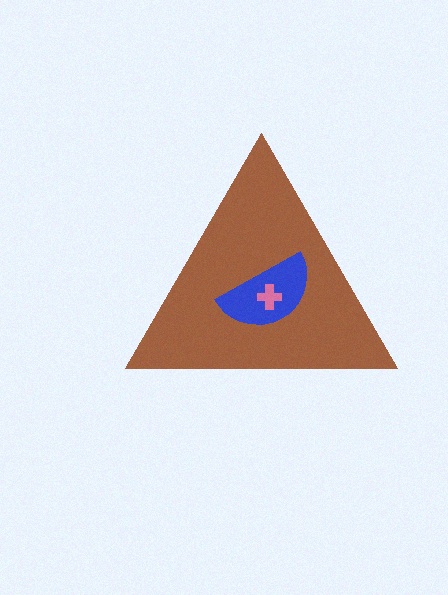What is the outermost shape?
The brown triangle.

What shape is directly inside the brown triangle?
The blue semicircle.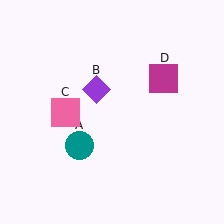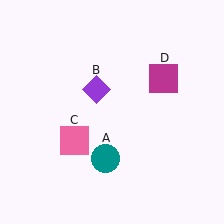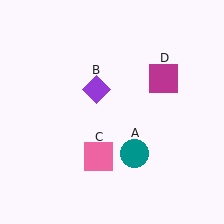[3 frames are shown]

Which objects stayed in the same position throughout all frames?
Purple diamond (object B) and magenta square (object D) remained stationary.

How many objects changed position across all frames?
2 objects changed position: teal circle (object A), pink square (object C).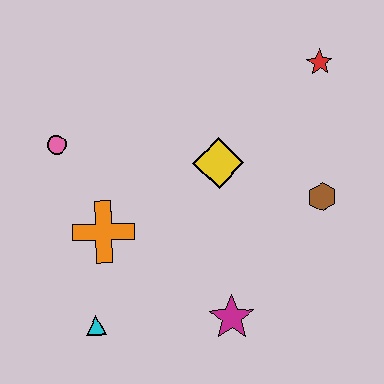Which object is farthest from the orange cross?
The red star is farthest from the orange cross.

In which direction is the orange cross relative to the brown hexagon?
The orange cross is to the left of the brown hexagon.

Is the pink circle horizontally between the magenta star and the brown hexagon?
No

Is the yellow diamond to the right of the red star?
No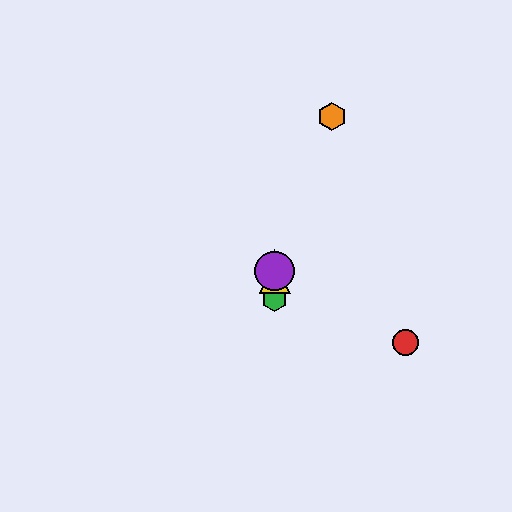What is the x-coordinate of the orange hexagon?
The orange hexagon is at x≈332.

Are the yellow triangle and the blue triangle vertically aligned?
Yes, both are at x≈275.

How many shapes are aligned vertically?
4 shapes (the blue triangle, the green hexagon, the yellow triangle, the purple circle) are aligned vertically.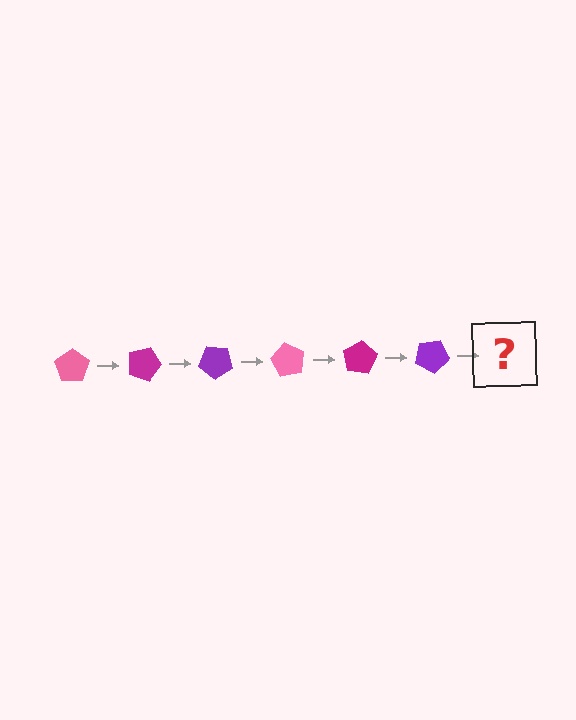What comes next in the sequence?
The next element should be a pink pentagon, rotated 120 degrees from the start.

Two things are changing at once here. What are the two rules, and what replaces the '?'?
The two rules are that it rotates 20 degrees each step and the color cycles through pink, magenta, and purple. The '?' should be a pink pentagon, rotated 120 degrees from the start.